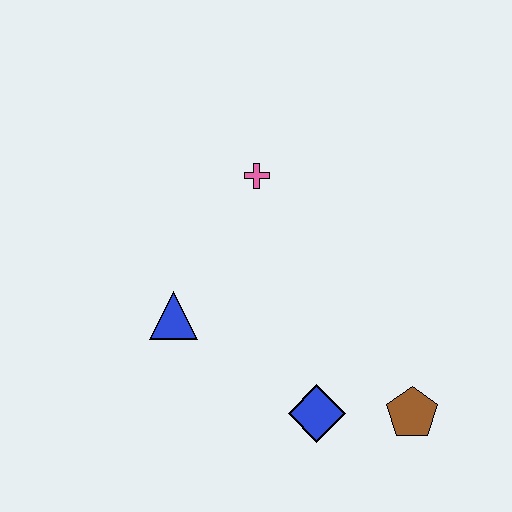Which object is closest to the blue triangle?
The pink cross is closest to the blue triangle.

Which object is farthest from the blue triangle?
The brown pentagon is farthest from the blue triangle.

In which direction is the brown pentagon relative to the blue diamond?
The brown pentagon is to the right of the blue diamond.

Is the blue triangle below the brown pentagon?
No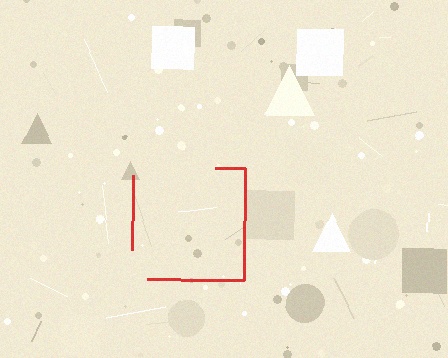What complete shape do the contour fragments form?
The contour fragments form a square.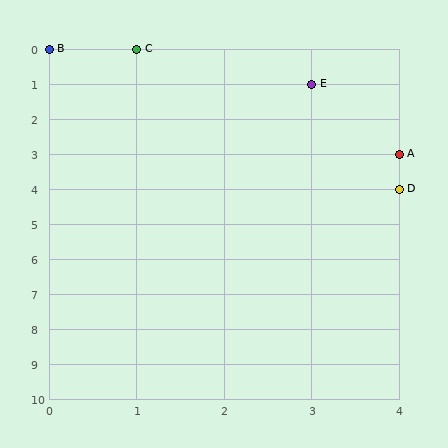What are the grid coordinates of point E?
Point E is at grid coordinates (3, 1).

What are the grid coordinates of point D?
Point D is at grid coordinates (4, 4).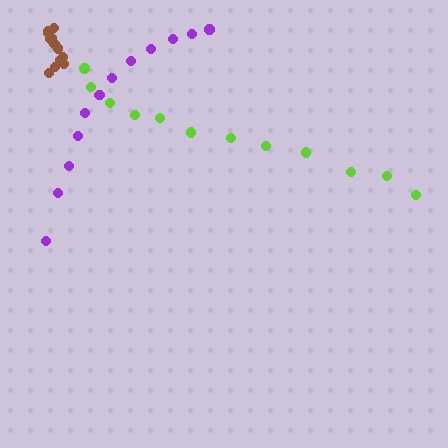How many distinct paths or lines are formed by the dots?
There are 3 distinct paths.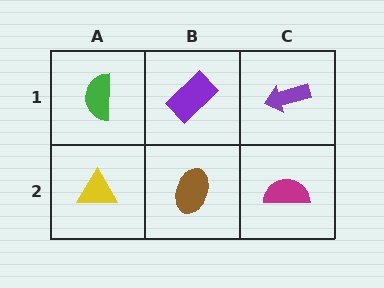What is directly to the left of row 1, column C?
A purple rectangle.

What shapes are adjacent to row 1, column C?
A magenta semicircle (row 2, column C), a purple rectangle (row 1, column B).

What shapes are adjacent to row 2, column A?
A green semicircle (row 1, column A), a brown ellipse (row 2, column B).